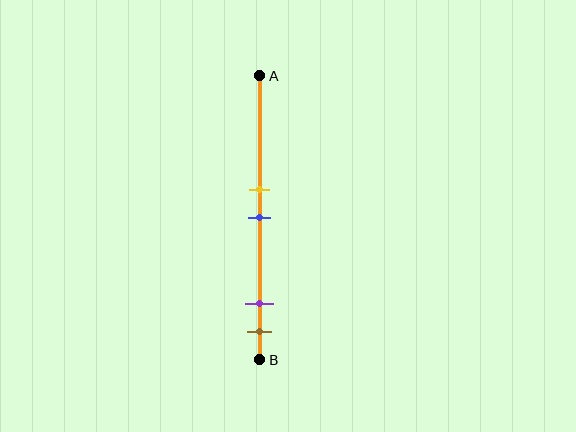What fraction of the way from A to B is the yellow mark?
The yellow mark is approximately 40% (0.4) of the way from A to B.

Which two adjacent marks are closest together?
The yellow and blue marks are the closest adjacent pair.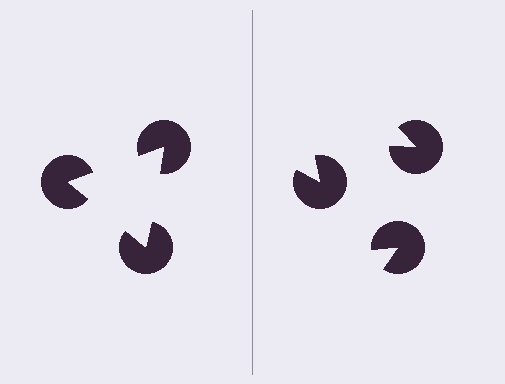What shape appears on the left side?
An illusory triangle.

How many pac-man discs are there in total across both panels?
6 — 3 on each side.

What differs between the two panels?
The pac-man discs are positioned identically on both sides; only the wedge orientations differ. On the left they align to a triangle; on the right they are misaligned.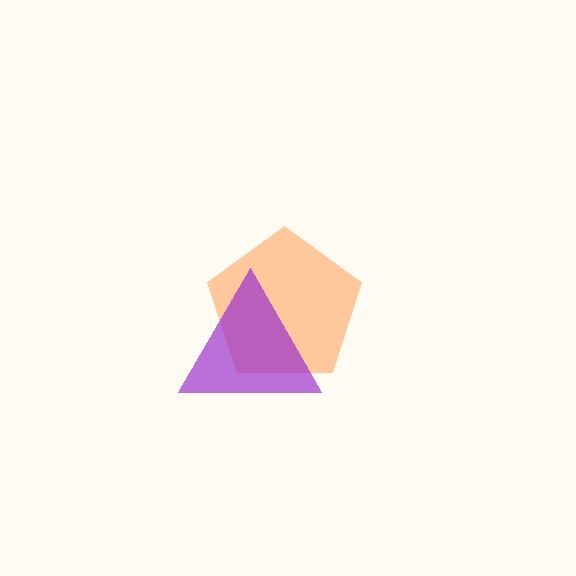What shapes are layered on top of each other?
The layered shapes are: an orange pentagon, a purple triangle.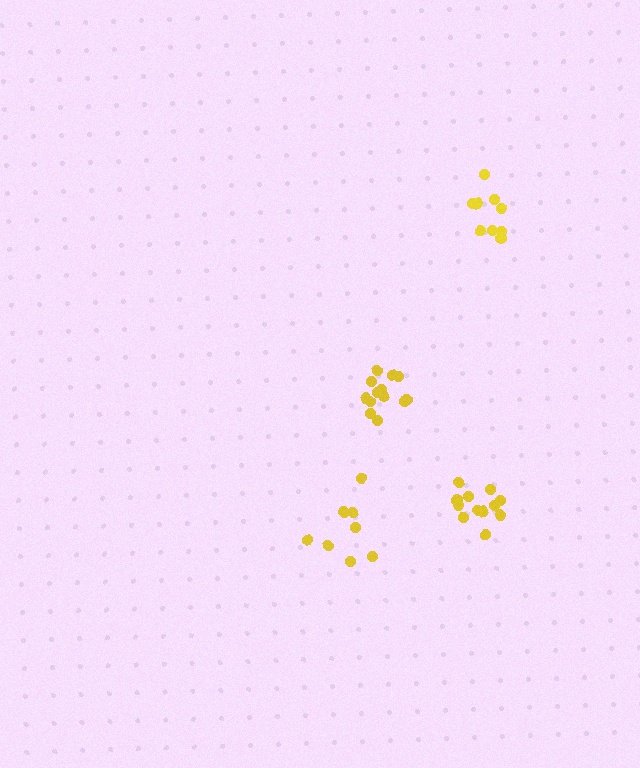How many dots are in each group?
Group 1: 12 dots, Group 2: 9 dots, Group 3: 13 dots, Group 4: 8 dots (42 total).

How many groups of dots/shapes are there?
There are 4 groups.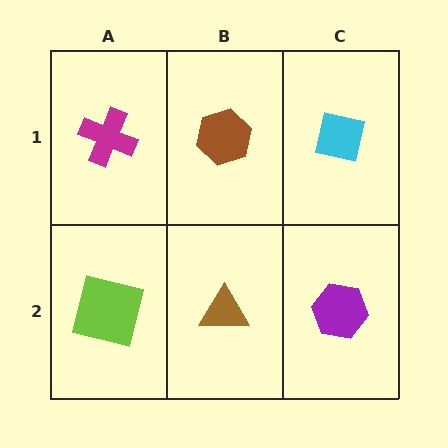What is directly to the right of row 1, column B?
A cyan square.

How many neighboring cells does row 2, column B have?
3.